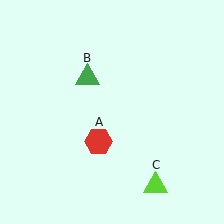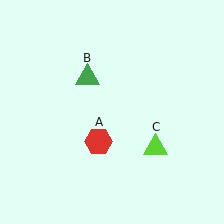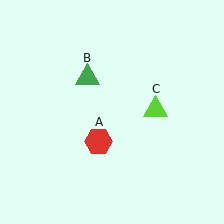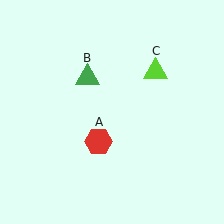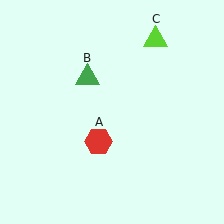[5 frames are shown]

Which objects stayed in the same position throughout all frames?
Red hexagon (object A) and green triangle (object B) remained stationary.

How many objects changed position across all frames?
1 object changed position: lime triangle (object C).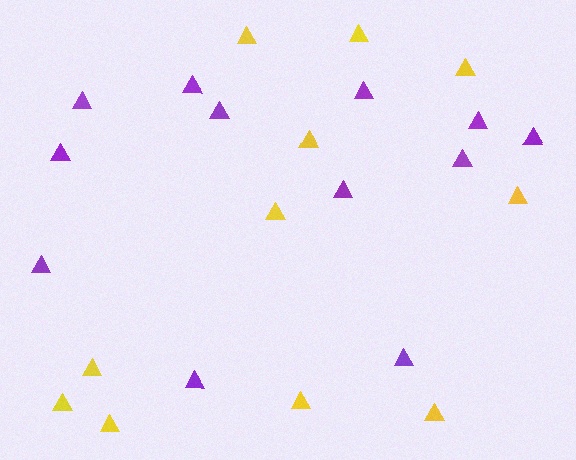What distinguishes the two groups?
There are 2 groups: one group of yellow triangles (11) and one group of purple triangles (12).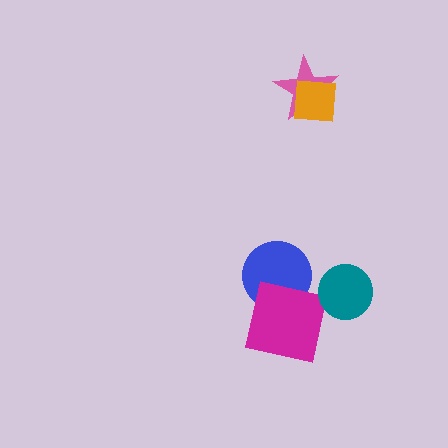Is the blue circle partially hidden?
Yes, it is partially covered by another shape.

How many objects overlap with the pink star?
1 object overlaps with the pink star.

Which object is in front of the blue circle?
The magenta square is in front of the blue circle.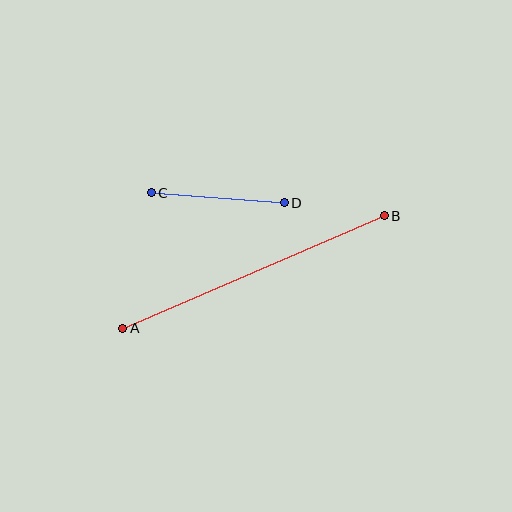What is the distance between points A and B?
The distance is approximately 285 pixels.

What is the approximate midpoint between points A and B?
The midpoint is at approximately (253, 272) pixels.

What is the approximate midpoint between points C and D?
The midpoint is at approximately (218, 198) pixels.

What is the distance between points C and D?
The distance is approximately 133 pixels.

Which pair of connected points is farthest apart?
Points A and B are farthest apart.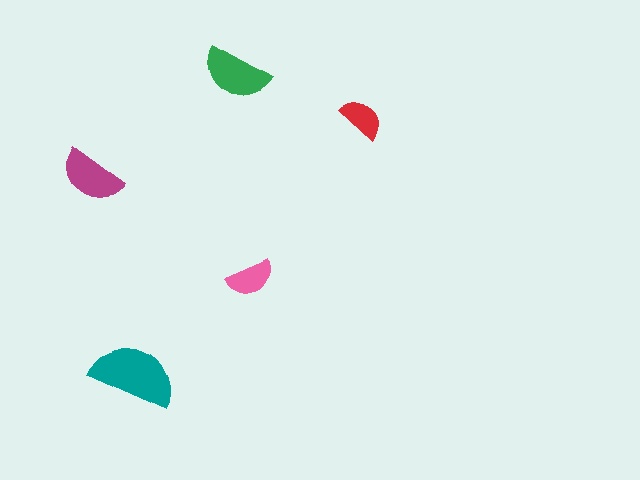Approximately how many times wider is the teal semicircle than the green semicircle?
About 1.5 times wider.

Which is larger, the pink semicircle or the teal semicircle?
The teal one.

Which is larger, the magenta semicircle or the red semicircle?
The magenta one.